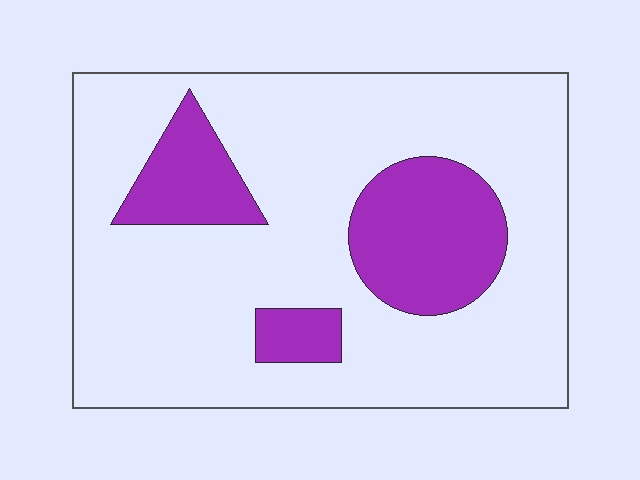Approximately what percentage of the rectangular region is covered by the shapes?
Approximately 20%.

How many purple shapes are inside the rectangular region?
3.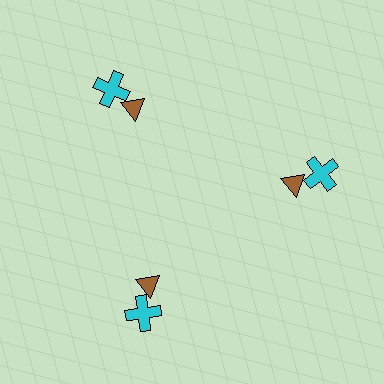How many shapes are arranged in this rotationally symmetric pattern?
There are 6 shapes, arranged in 3 groups of 2.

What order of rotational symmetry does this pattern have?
This pattern has 3-fold rotational symmetry.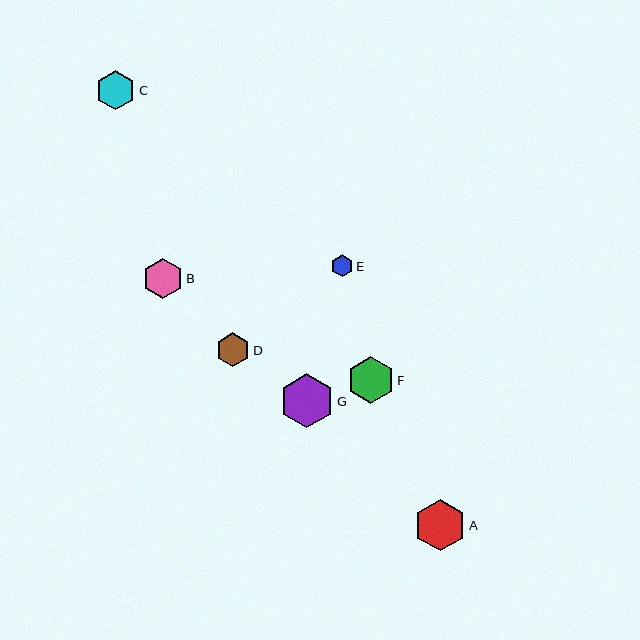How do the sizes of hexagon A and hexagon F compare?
Hexagon A and hexagon F are approximately the same size.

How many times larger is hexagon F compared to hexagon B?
Hexagon F is approximately 1.2 times the size of hexagon B.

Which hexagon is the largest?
Hexagon G is the largest with a size of approximately 54 pixels.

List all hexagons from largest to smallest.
From largest to smallest: G, A, F, B, C, D, E.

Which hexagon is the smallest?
Hexagon E is the smallest with a size of approximately 22 pixels.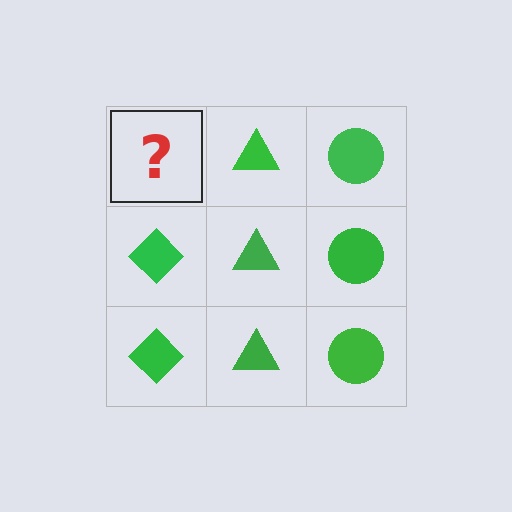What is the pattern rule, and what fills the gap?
The rule is that each column has a consistent shape. The gap should be filled with a green diamond.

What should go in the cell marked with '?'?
The missing cell should contain a green diamond.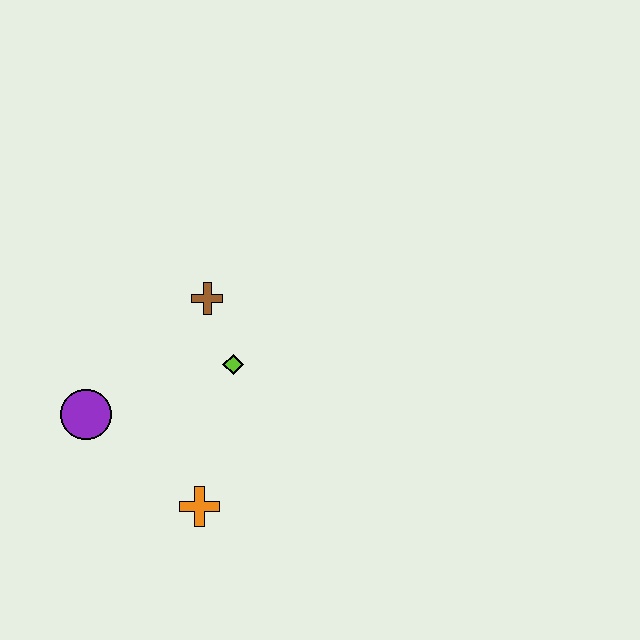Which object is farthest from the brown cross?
The orange cross is farthest from the brown cross.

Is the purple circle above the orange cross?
Yes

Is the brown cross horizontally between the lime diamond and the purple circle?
Yes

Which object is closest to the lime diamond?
The brown cross is closest to the lime diamond.